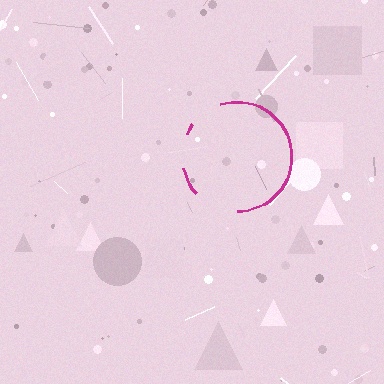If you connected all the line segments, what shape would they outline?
They would outline a circle.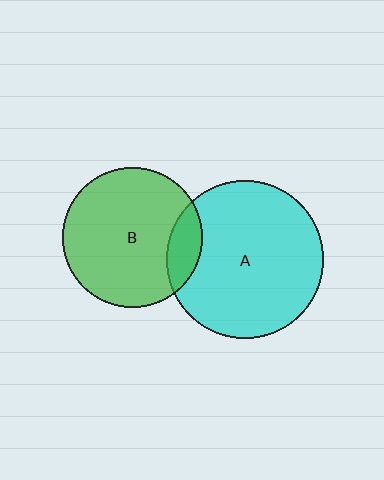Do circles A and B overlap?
Yes.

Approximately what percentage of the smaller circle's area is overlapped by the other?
Approximately 15%.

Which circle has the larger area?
Circle A (cyan).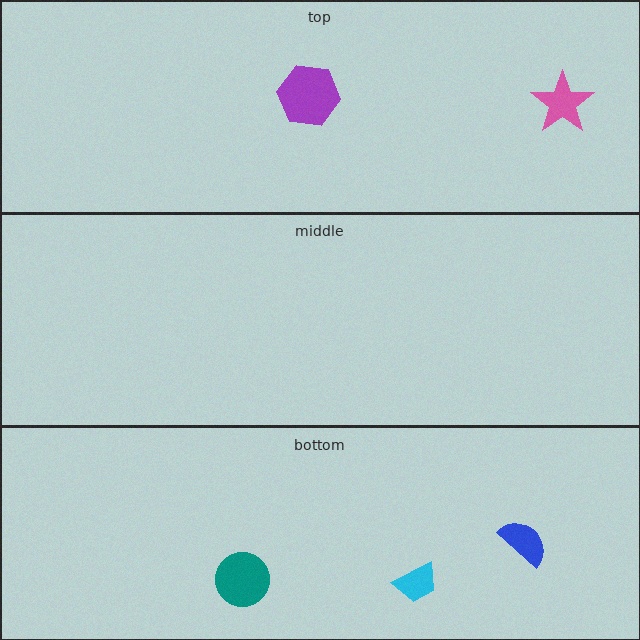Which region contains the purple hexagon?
The top region.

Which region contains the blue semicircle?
The bottom region.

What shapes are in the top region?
The pink star, the purple hexagon.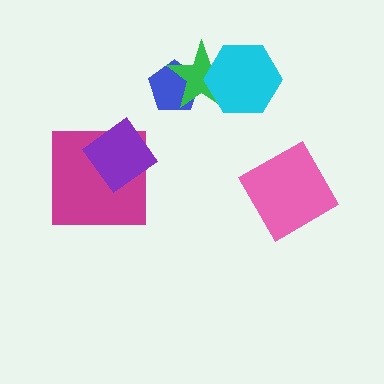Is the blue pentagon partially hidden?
Yes, it is partially covered by another shape.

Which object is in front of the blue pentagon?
The green star is in front of the blue pentagon.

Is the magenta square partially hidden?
Yes, it is partially covered by another shape.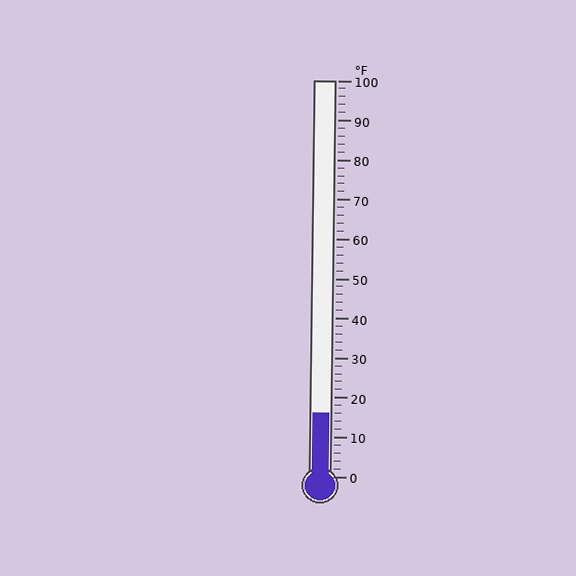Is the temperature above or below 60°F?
The temperature is below 60°F.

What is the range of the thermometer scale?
The thermometer scale ranges from 0°F to 100°F.